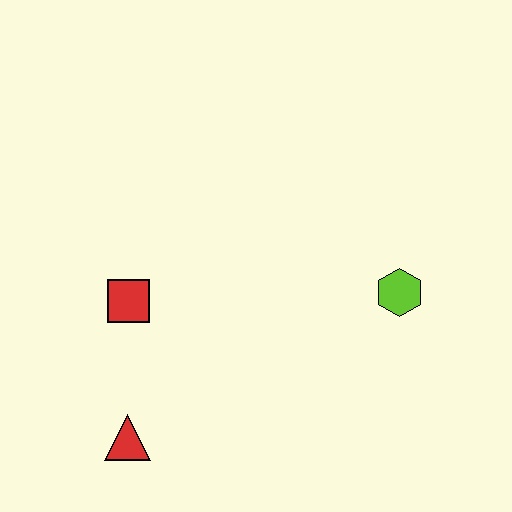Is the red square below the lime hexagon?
Yes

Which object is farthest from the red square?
The lime hexagon is farthest from the red square.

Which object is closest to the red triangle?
The red square is closest to the red triangle.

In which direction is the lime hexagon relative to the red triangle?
The lime hexagon is to the right of the red triangle.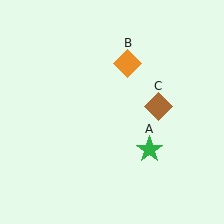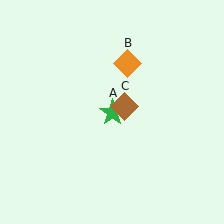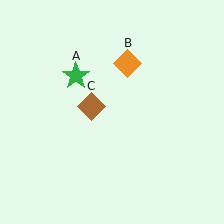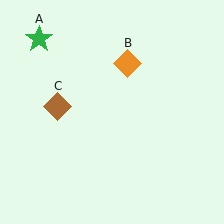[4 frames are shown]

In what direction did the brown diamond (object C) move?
The brown diamond (object C) moved left.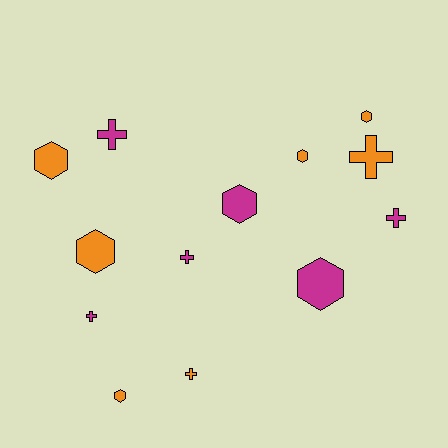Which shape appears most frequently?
Hexagon, with 7 objects.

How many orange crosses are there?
There are 2 orange crosses.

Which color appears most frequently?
Orange, with 7 objects.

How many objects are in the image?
There are 13 objects.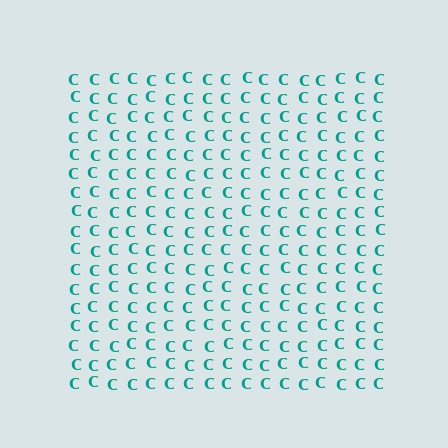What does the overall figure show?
The overall figure shows a square.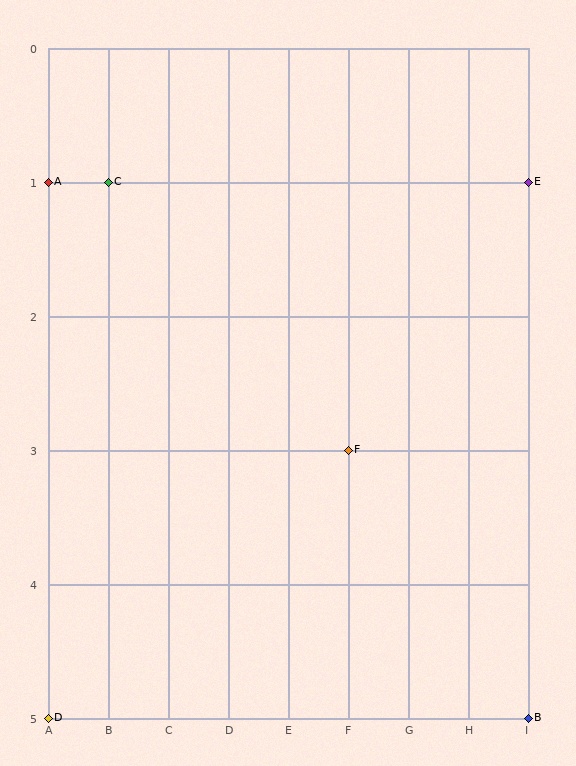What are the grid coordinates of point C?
Point C is at grid coordinates (B, 1).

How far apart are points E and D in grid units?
Points E and D are 8 columns and 4 rows apart (about 8.9 grid units diagonally).